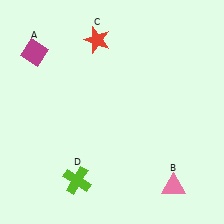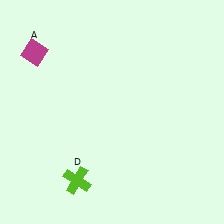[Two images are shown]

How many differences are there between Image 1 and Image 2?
There are 2 differences between the two images.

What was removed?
The red star (C), the pink triangle (B) were removed in Image 2.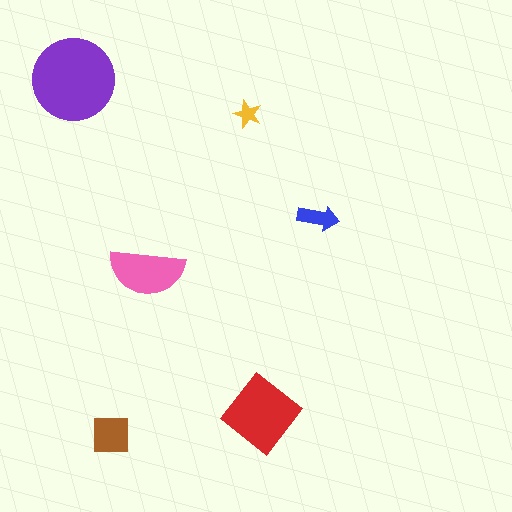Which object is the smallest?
The yellow star.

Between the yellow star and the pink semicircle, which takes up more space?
The pink semicircle.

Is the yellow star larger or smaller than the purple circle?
Smaller.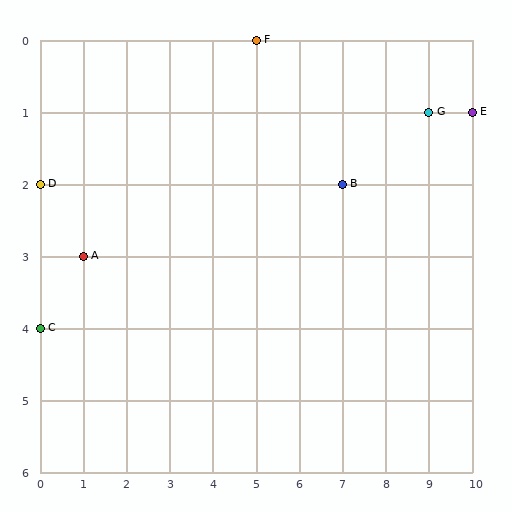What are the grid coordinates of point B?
Point B is at grid coordinates (7, 2).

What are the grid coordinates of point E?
Point E is at grid coordinates (10, 1).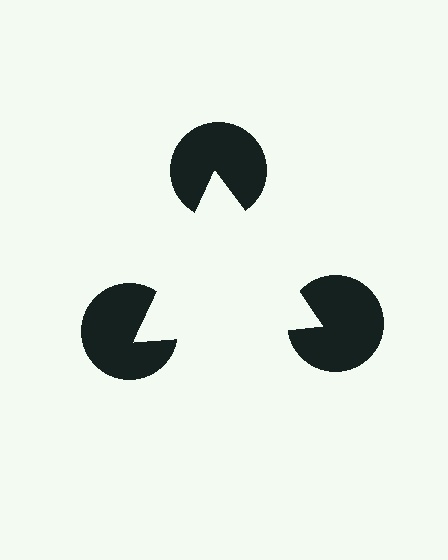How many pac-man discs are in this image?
There are 3 — one at each vertex of the illusory triangle.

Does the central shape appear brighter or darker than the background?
It typically appears slightly brighter than the background, even though no actual brightness change is drawn.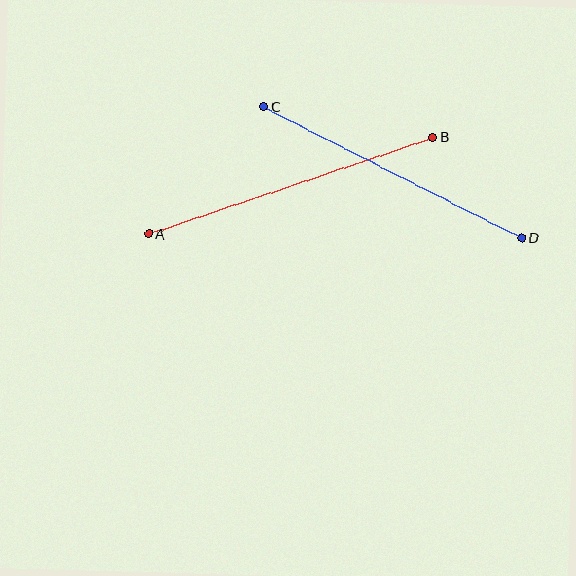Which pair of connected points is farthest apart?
Points A and B are farthest apart.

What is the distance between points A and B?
The distance is approximately 300 pixels.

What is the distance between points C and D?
The distance is approximately 290 pixels.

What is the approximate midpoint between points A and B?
The midpoint is at approximately (291, 186) pixels.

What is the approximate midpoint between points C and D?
The midpoint is at approximately (393, 172) pixels.